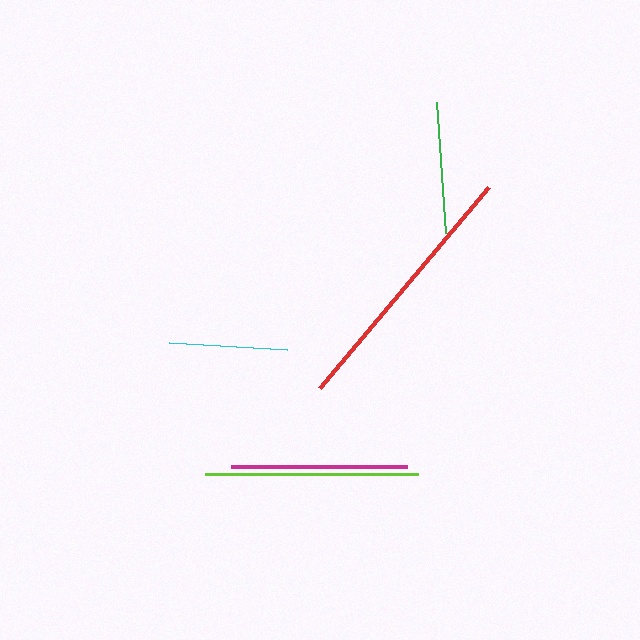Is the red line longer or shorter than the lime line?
The red line is longer than the lime line.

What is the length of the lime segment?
The lime segment is approximately 213 pixels long.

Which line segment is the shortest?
The cyan line is the shortest at approximately 118 pixels.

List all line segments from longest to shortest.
From longest to shortest: red, lime, magenta, green, cyan.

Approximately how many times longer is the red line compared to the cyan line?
The red line is approximately 2.2 times the length of the cyan line.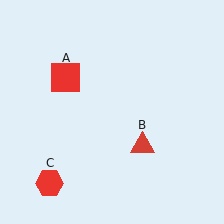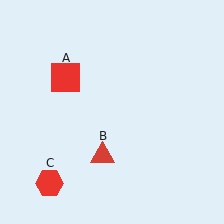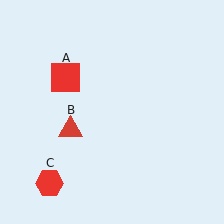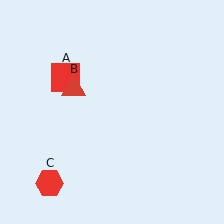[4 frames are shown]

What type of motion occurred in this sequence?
The red triangle (object B) rotated clockwise around the center of the scene.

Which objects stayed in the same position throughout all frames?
Red square (object A) and red hexagon (object C) remained stationary.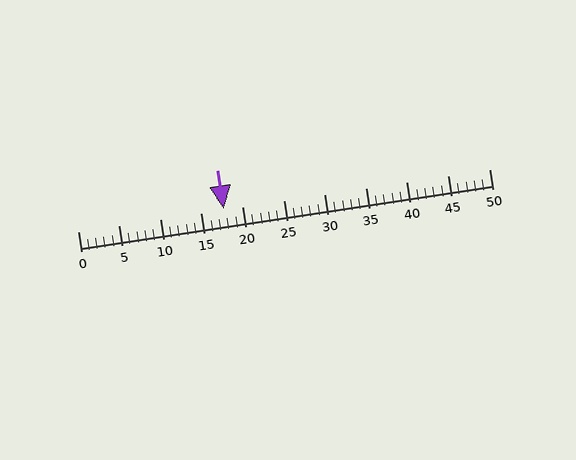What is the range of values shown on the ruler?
The ruler shows values from 0 to 50.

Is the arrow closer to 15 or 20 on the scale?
The arrow is closer to 20.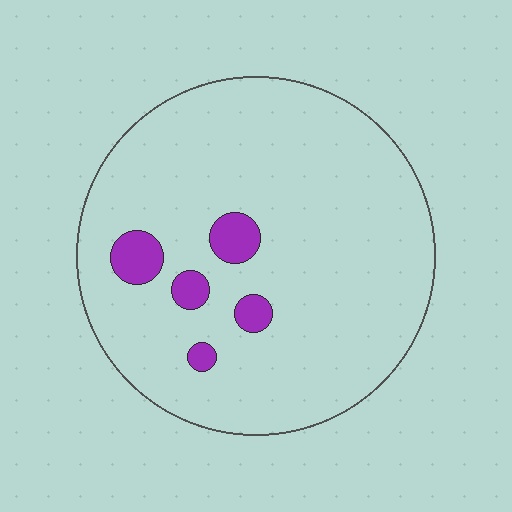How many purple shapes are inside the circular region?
5.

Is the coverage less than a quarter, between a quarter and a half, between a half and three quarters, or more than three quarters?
Less than a quarter.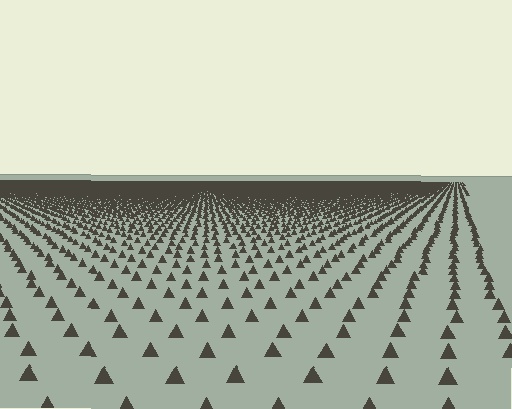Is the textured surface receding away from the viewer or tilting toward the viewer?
The surface is receding away from the viewer. Texture elements get smaller and denser toward the top.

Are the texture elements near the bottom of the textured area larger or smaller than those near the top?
Larger. Near the bottom, elements are closer to the viewer and appear at a bigger on-screen size.